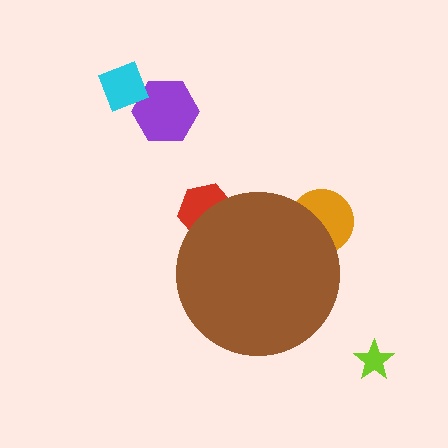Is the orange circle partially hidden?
Yes, the orange circle is partially hidden behind the brown circle.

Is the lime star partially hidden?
No, the lime star is fully visible.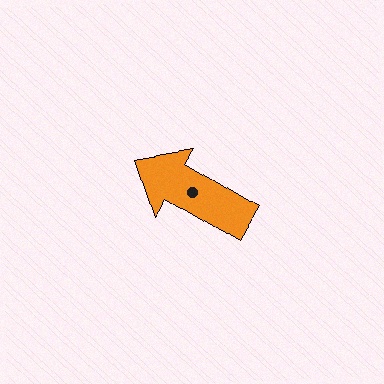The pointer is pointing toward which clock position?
Roughly 10 o'clock.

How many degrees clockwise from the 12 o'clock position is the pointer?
Approximately 301 degrees.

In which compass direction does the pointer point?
Northwest.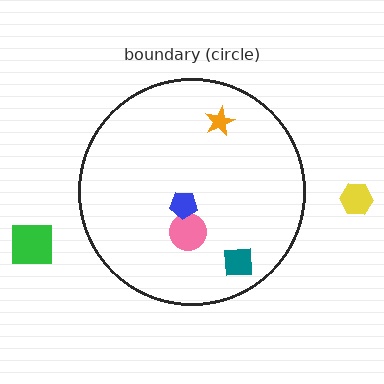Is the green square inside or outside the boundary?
Outside.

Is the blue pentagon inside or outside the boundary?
Inside.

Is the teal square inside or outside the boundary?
Inside.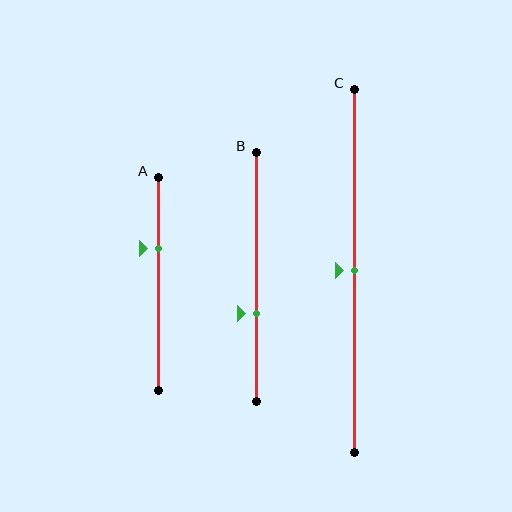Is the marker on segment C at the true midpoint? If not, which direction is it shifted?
Yes, the marker on segment C is at the true midpoint.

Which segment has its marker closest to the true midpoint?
Segment C has its marker closest to the true midpoint.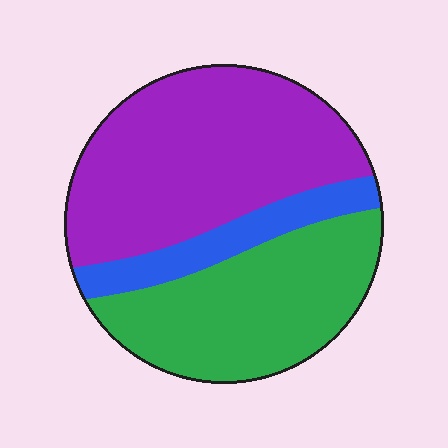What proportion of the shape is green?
Green takes up about three eighths (3/8) of the shape.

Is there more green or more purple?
Purple.